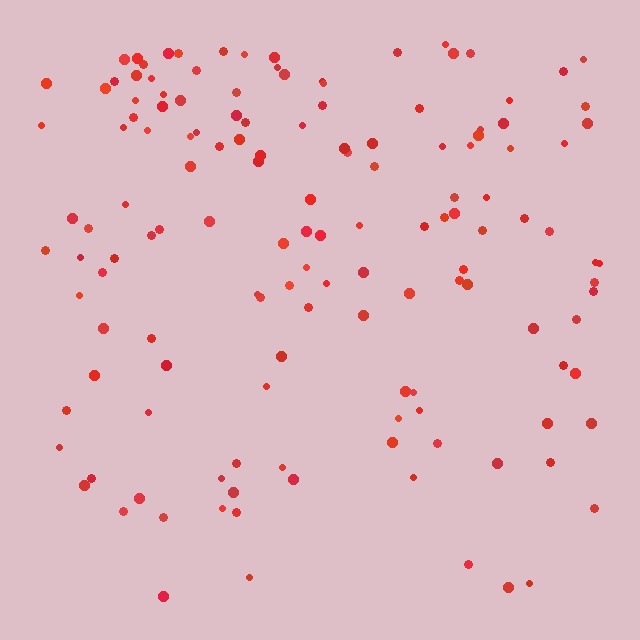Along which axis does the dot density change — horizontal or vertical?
Vertical.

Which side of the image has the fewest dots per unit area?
The bottom.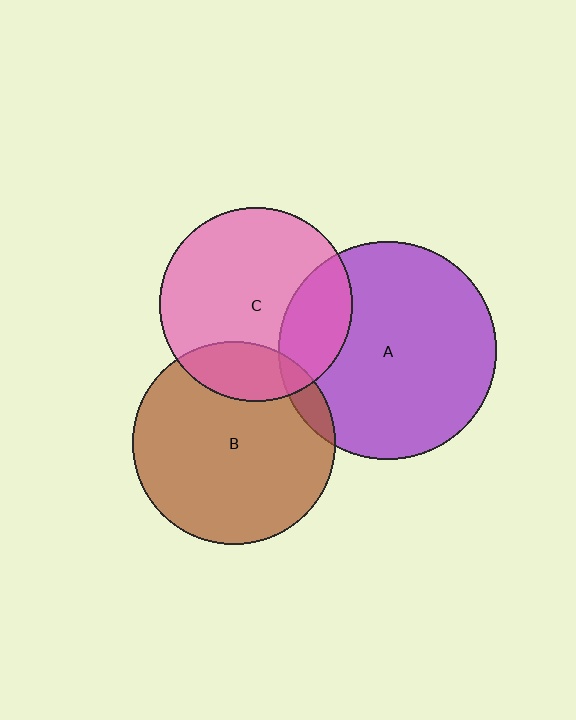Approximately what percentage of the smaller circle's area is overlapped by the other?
Approximately 5%.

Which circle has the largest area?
Circle A (purple).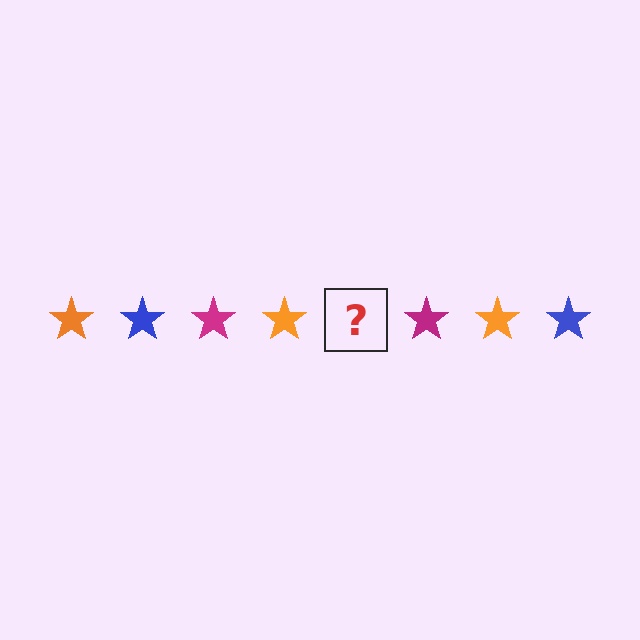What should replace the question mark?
The question mark should be replaced with a blue star.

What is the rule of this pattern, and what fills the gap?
The rule is that the pattern cycles through orange, blue, magenta stars. The gap should be filled with a blue star.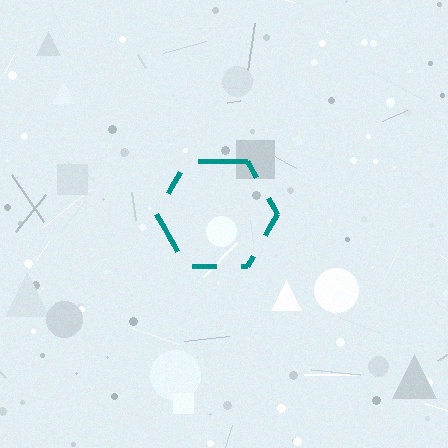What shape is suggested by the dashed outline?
The dashed outline suggests a hexagon.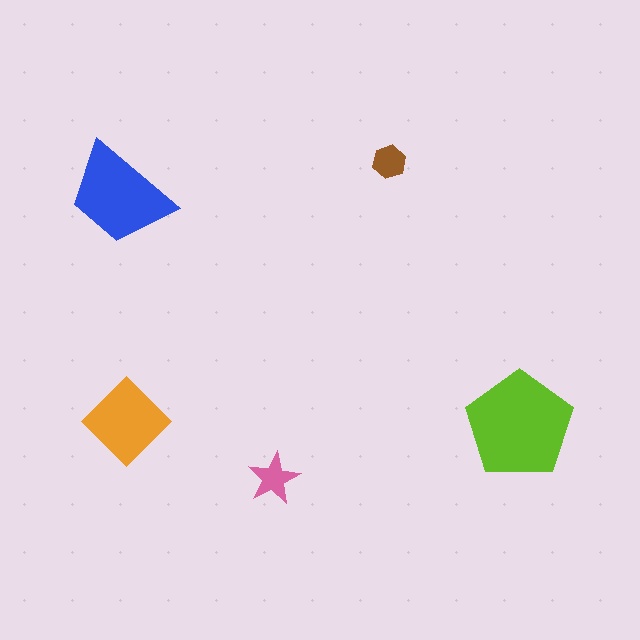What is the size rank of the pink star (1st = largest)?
4th.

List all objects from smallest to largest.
The brown hexagon, the pink star, the orange diamond, the blue trapezoid, the lime pentagon.